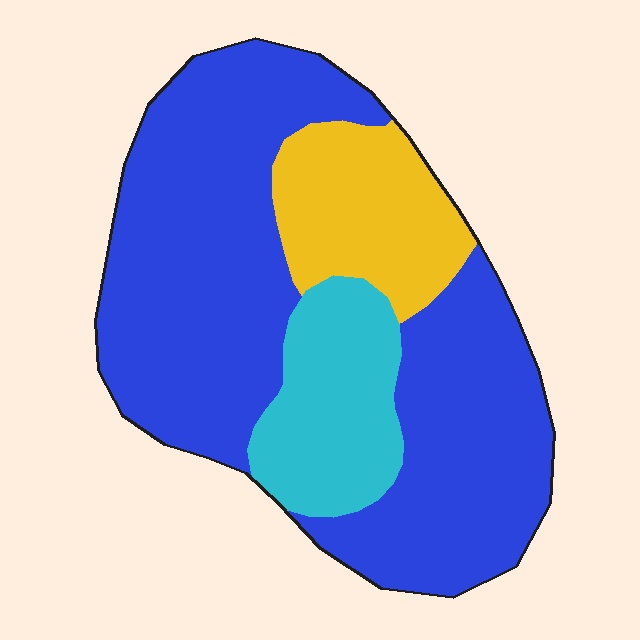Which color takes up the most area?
Blue, at roughly 70%.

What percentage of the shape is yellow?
Yellow covers about 15% of the shape.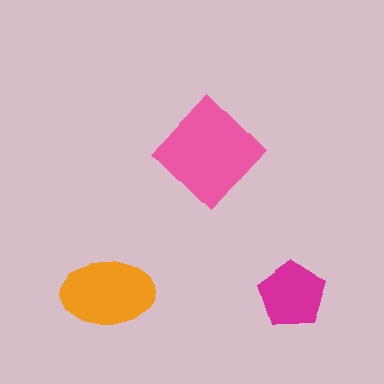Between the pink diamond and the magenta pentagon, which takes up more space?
The pink diamond.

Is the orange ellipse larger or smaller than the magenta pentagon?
Larger.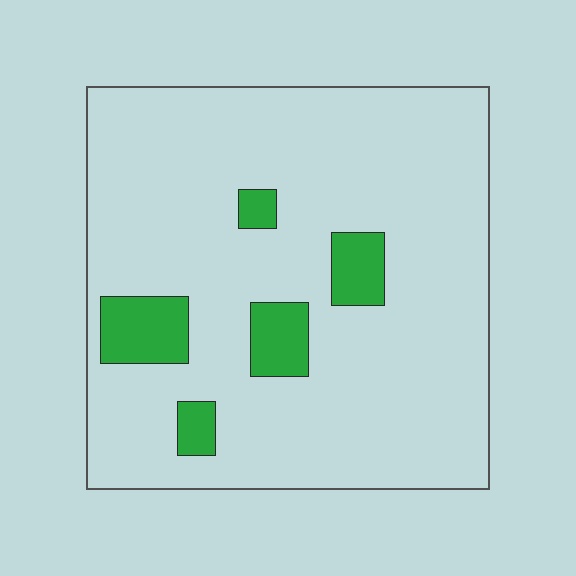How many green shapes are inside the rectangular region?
5.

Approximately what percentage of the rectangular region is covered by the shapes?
Approximately 10%.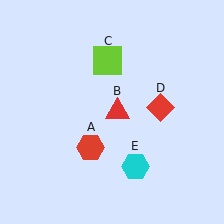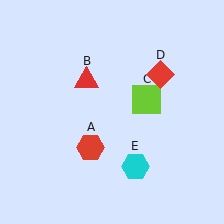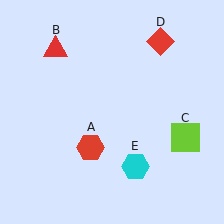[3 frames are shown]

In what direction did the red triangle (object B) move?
The red triangle (object B) moved up and to the left.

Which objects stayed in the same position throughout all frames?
Red hexagon (object A) and cyan hexagon (object E) remained stationary.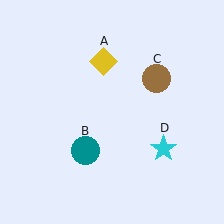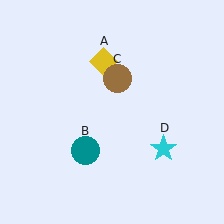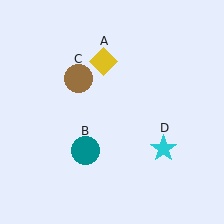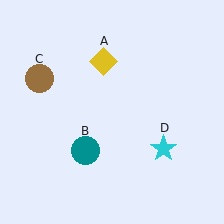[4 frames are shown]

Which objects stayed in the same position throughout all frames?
Yellow diamond (object A) and teal circle (object B) and cyan star (object D) remained stationary.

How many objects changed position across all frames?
1 object changed position: brown circle (object C).